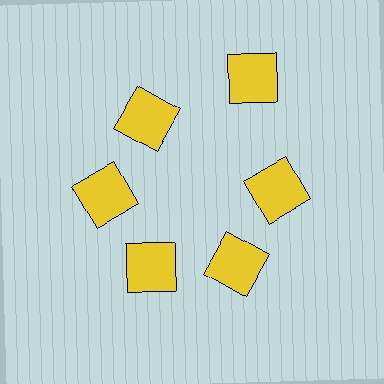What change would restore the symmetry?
The symmetry would be restored by moving it inward, back onto the ring so that all 6 squares sit at equal angles and equal distance from the center.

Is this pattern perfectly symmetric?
No. The 6 yellow squares are arranged in a ring, but one element near the 1 o'clock position is pushed outward from the center, breaking the 6-fold rotational symmetry.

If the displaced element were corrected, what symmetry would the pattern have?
It would have 6-fold rotational symmetry — the pattern would map onto itself every 60 degrees.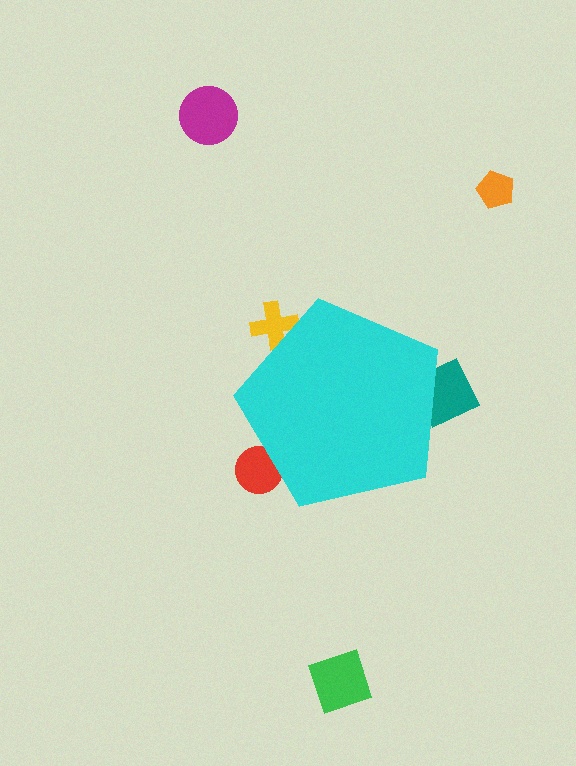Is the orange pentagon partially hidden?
No, the orange pentagon is fully visible.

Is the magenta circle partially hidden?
No, the magenta circle is fully visible.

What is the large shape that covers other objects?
A cyan pentagon.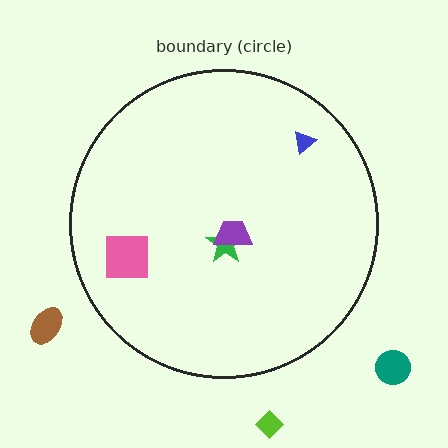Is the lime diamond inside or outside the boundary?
Outside.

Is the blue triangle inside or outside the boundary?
Inside.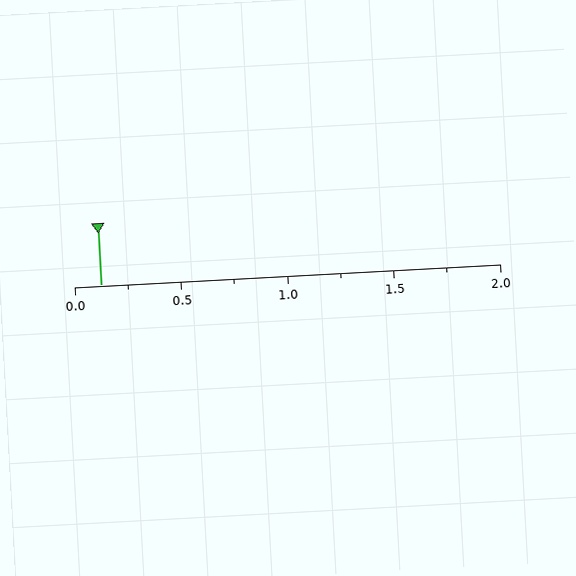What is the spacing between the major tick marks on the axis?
The major ticks are spaced 0.5 apart.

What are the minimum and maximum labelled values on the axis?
The axis runs from 0.0 to 2.0.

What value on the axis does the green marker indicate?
The marker indicates approximately 0.12.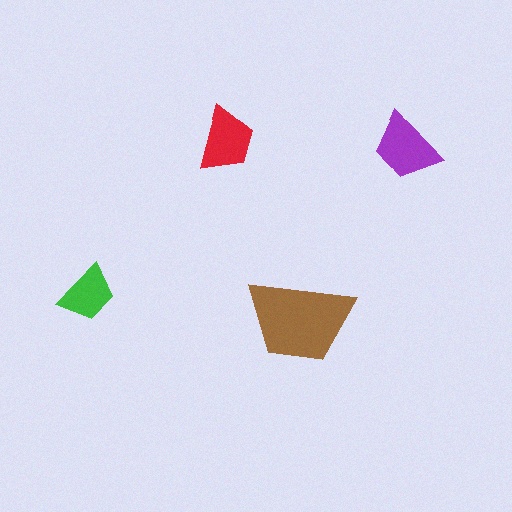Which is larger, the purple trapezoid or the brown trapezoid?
The brown one.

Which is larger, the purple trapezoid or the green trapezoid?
The purple one.